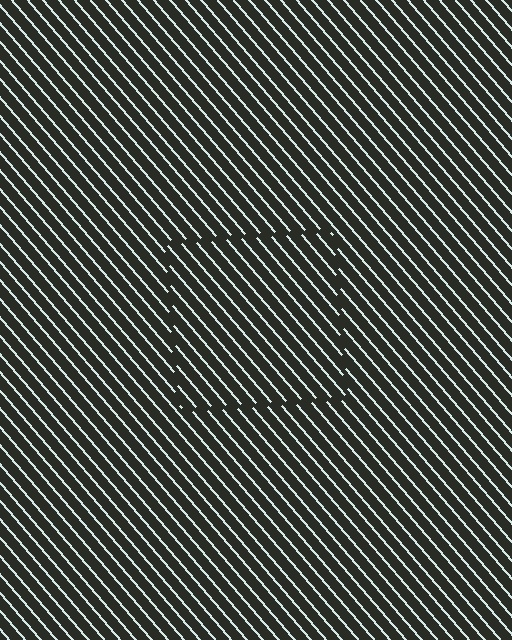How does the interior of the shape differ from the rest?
The interior of the shape contains the same grating, shifted by half a period — the contour is defined by the phase discontinuity where line-ends from the inner and outer gratings abut.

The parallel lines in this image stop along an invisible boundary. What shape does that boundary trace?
An illusory square. The interior of the shape contains the same grating, shifted by half a period — the contour is defined by the phase discontinuity where line-ends from the inner and outer gratings abut.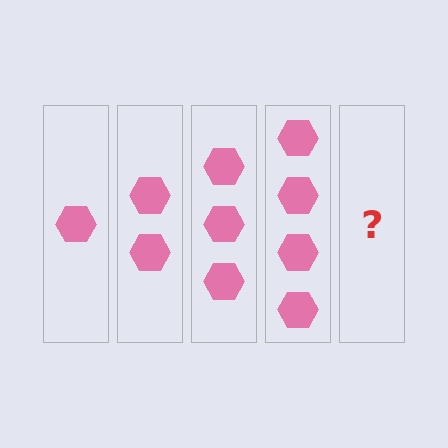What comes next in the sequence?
The next element should be 5 hexagons.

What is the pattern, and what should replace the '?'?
The pattern is that each step adds one more hexagon. The '?' should be 5 hexagons.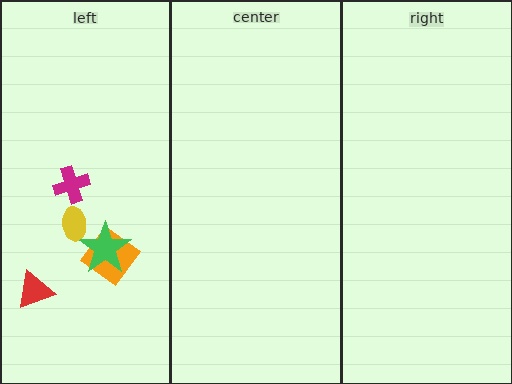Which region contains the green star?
The left region.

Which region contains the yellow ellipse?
The left region.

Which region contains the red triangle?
The left region.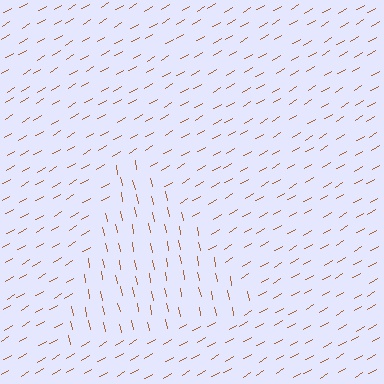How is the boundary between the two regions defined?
The boundary is defined purely by a change in line orientation (approximately 70 degrees difference). All lines are the same color and thickness.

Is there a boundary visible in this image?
Yes, there is a texture boundary formed by a change in line orientation.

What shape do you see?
I see a triangle.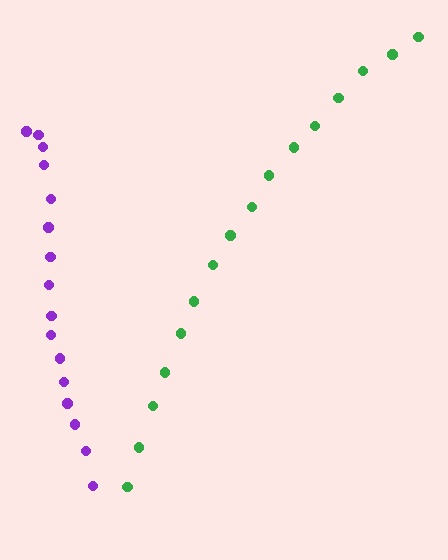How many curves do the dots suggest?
There are 2 distinct paths.